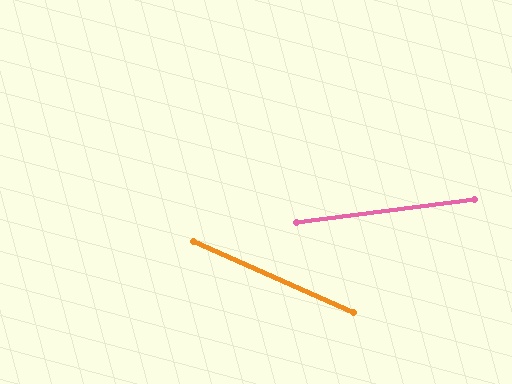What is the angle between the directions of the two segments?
Approximately 31 degrees.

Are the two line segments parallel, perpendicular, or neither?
Neither parallel nor perpendicular — they differ by about 31°.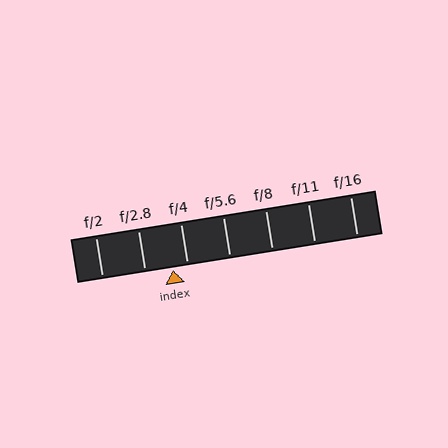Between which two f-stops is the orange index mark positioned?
The index mark is between f/2.8 and f/4.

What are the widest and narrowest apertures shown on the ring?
The widest aperture shown is f/2 and the narrowest is f/16.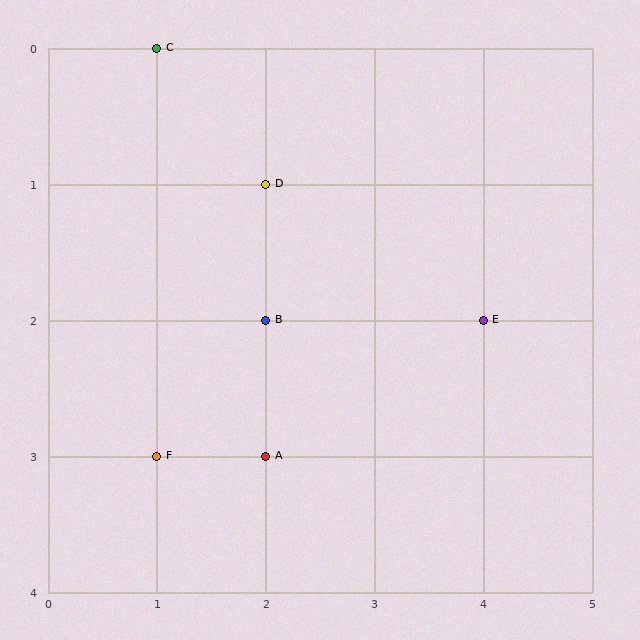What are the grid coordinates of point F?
Point F is at grid coordinates (1, 3).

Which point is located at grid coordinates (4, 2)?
Point E is at (4, 2).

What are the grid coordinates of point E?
Point E is at grid coordinates (4, 2).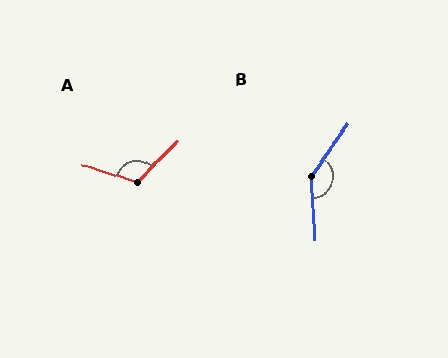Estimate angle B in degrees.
Approximately 142 degrees.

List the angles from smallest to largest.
A (117°), B (142°).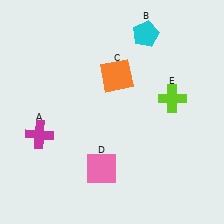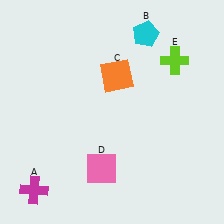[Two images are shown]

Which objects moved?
The objects that moved are: the magenta cross (A), the lime cross (E).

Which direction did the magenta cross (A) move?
The magenta cross (A) moved down.